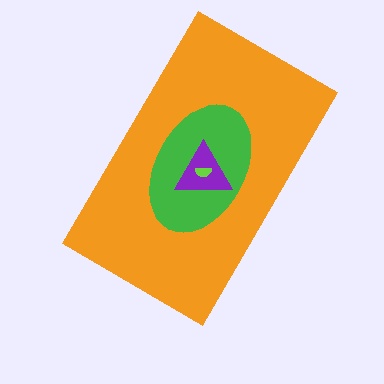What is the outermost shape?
The orange rectangle.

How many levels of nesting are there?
4.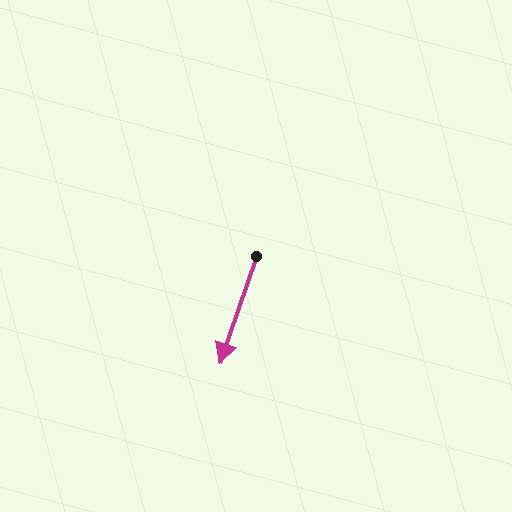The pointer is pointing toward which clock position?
Roughly 7 o'clock.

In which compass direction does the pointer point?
South.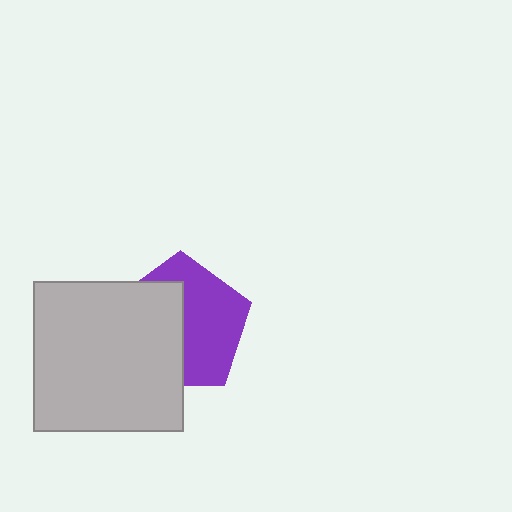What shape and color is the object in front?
The object in front is a light gray square.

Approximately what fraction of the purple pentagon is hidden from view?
Roughly 47% of the purple pentagon is hidden behind the light gray square.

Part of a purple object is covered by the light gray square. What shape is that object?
It is a pentagon.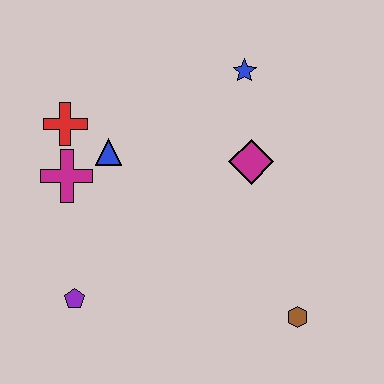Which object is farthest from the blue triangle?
The brown hexagon is farthest from the blue triangle.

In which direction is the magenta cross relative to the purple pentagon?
The magenta cross is above the purple pentagon.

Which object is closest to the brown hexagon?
The magenta diamond is closest to the brown hexagon.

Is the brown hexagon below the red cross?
Yes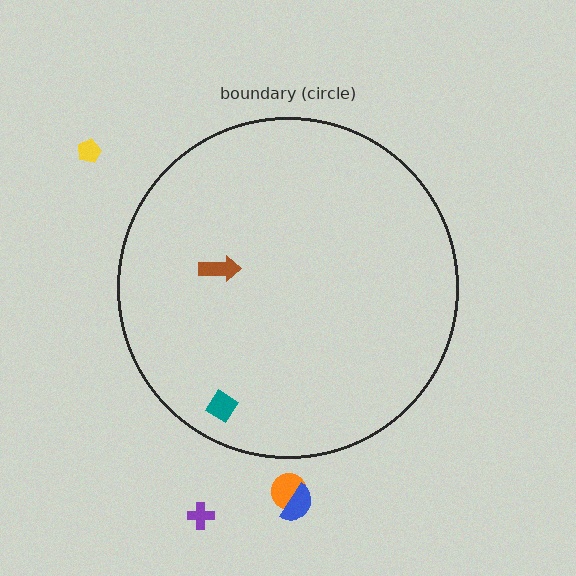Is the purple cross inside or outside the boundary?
Outside.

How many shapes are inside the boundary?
2 inside, 4 outside.